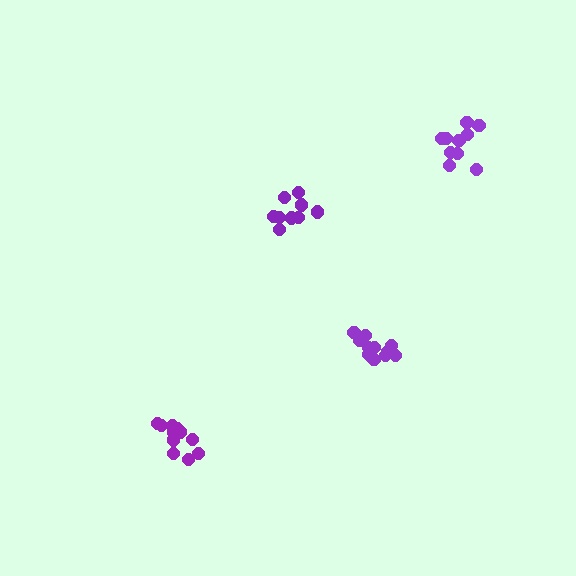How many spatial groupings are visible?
There are 4 spatial groupings.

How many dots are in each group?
Group 1: 10 dots, Group 2: 9 dots, Group 3: 12 dots, Group 4: 11 dots (42 total).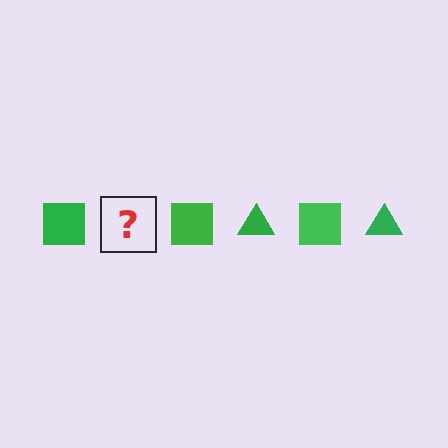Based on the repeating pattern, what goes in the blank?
The blank should be a green triangle.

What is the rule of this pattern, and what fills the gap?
The rule is that the pattern cycles through square, triangle shapes in green. The gap should be filled with a green triangle.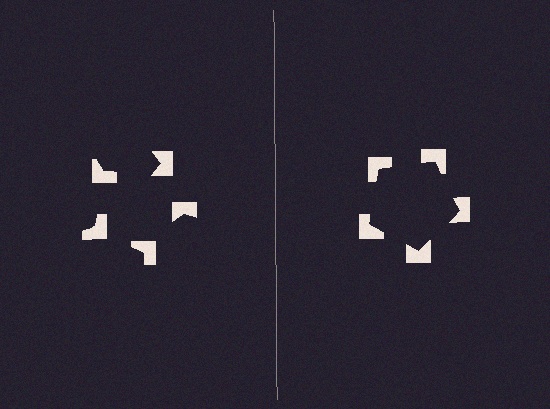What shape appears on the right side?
An illusory pentagon.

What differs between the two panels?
The notched squares are positioned identically on both sides; only the wedge orientations differ. On the right they align to a pentagon; on the left they are misaligned.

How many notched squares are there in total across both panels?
10 — 5 on each side.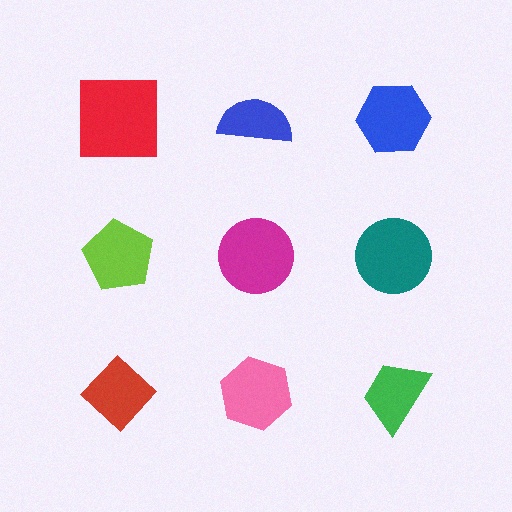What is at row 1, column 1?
A red square.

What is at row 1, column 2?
A blue semicircle.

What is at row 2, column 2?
A magenta circle.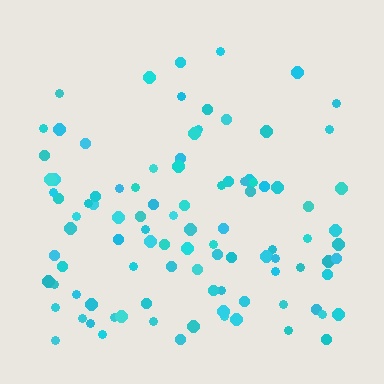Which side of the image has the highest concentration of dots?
The bottom.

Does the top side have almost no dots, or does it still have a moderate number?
Still a moderate number, just noticeably fewer than the bottom.